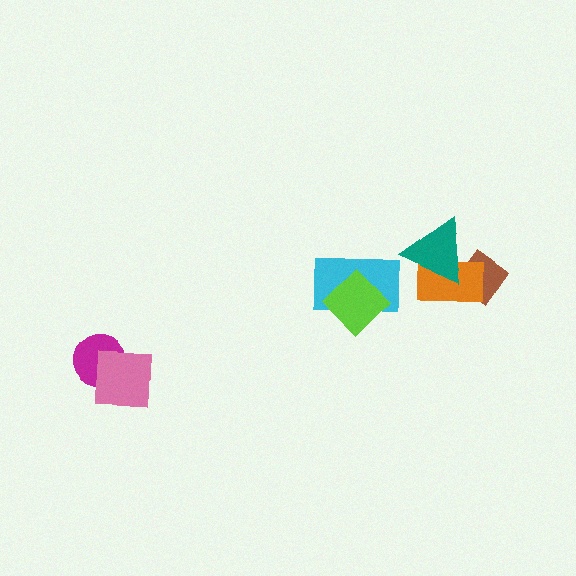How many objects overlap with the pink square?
1 object overlaps with the pink square.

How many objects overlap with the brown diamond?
2 objects overlap with the brown diamond.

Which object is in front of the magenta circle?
The pink square is in front of the magenta circle.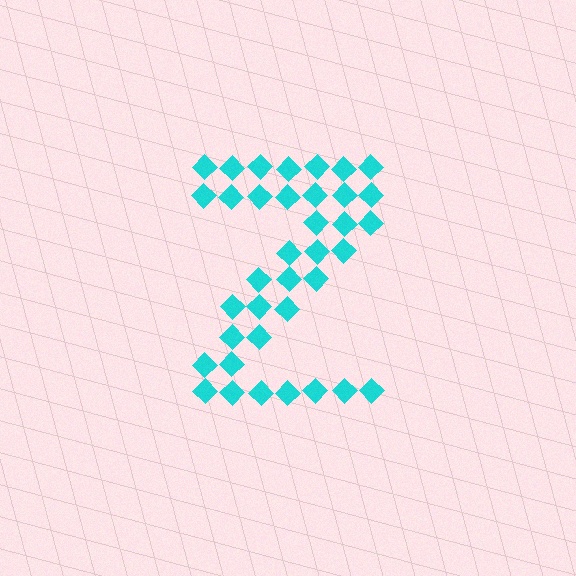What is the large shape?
The large shape is the letter Z.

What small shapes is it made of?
It is made of small diamonds.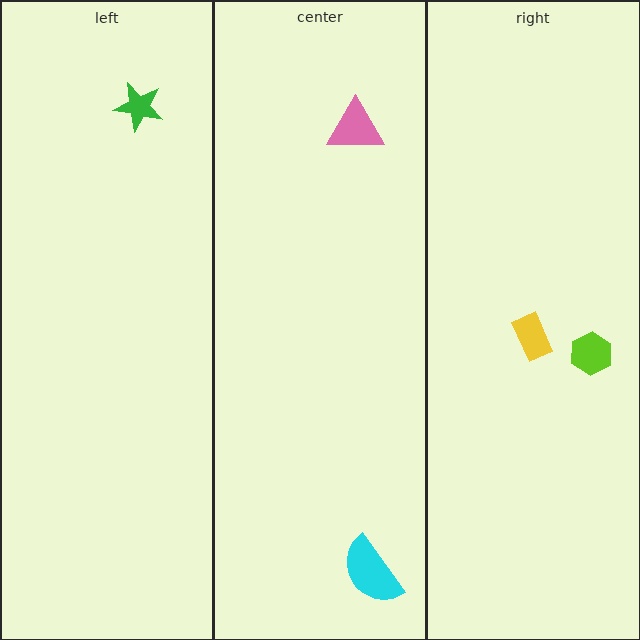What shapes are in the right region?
The yellow rectangle, the lime hexagon.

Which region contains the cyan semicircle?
The center region.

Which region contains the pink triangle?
The center region.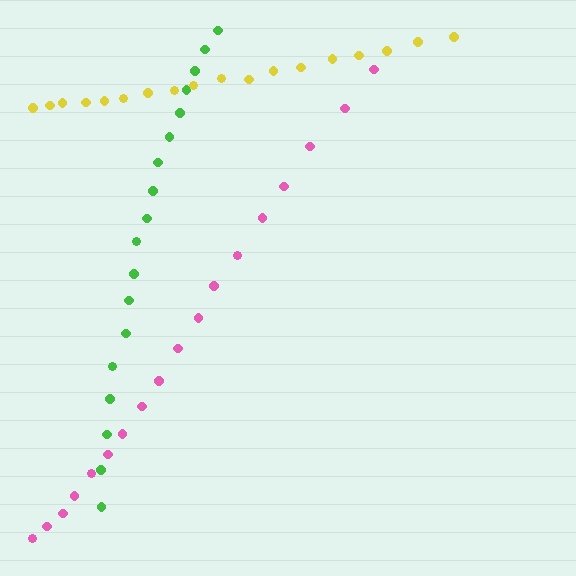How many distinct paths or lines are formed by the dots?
There are 3 distinct paths.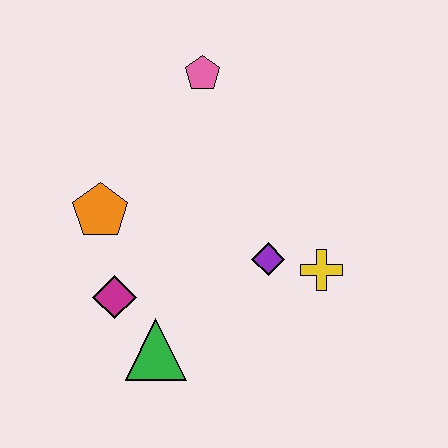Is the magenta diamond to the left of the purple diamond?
Yes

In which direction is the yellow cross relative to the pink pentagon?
The yellow cross is below the pink pentagon.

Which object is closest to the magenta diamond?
The green triangle is closest to the magenta diamond.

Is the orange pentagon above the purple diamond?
Yes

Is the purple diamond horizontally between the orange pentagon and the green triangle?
No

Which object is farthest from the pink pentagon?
The green triangle is farthest from the pink pentagon.